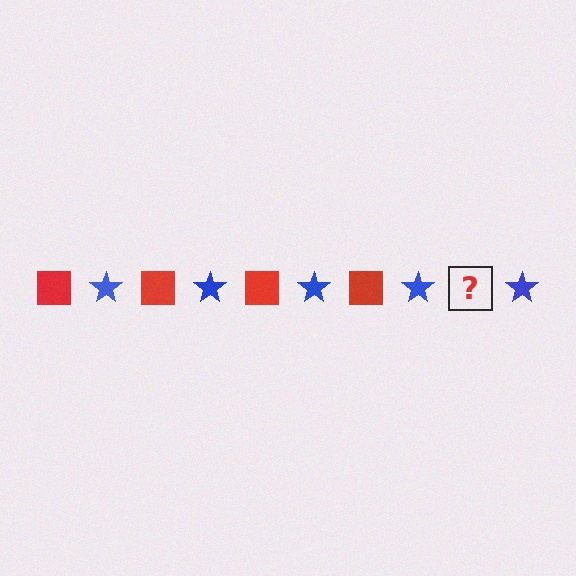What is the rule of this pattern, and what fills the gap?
The rule is that the pattern alternates between red square and blue star. The gap should be filled with a red square.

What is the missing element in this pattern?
The missing element is a red square.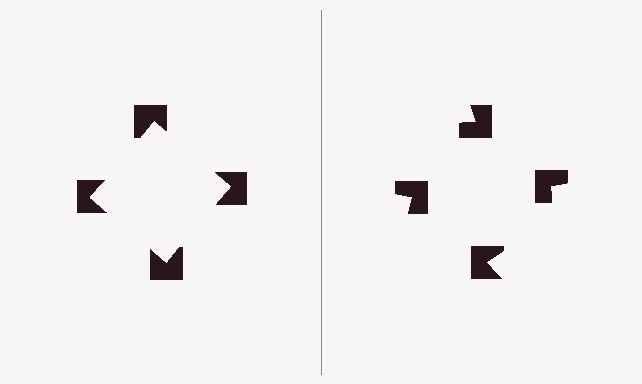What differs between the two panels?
The notched squares are positioned identically on both sides; only the wedge orientations differ. On the left they align to a square; on the right they are misaligned.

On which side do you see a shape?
An illusory square appears on the left side. On the right side the wedge cuts are rotated, so no coherent shape forms.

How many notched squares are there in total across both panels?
8 — 4 on each side.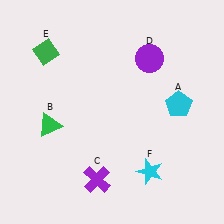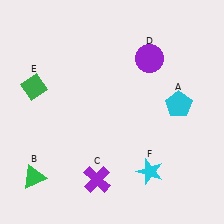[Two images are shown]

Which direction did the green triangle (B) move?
The green triangle (B) moved down.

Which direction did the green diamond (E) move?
The green diamond (E) moved down.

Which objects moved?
The objects that moved are: the green triangle (B), the green diamond (E).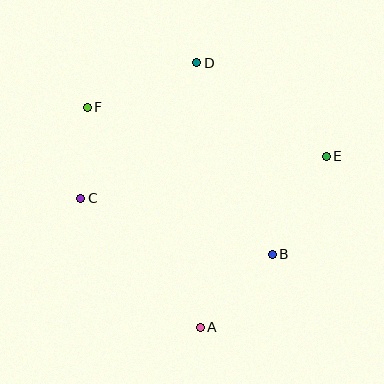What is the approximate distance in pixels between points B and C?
The distance between B and C is approximately 199 pixels.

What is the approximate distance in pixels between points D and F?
The distance between D and F is approximately 118 pixels.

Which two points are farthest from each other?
Points A and D are farthest from each other.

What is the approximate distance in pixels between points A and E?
The distance between A and E is approximately 212 pixels.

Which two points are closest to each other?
Points C and F are closest to each other.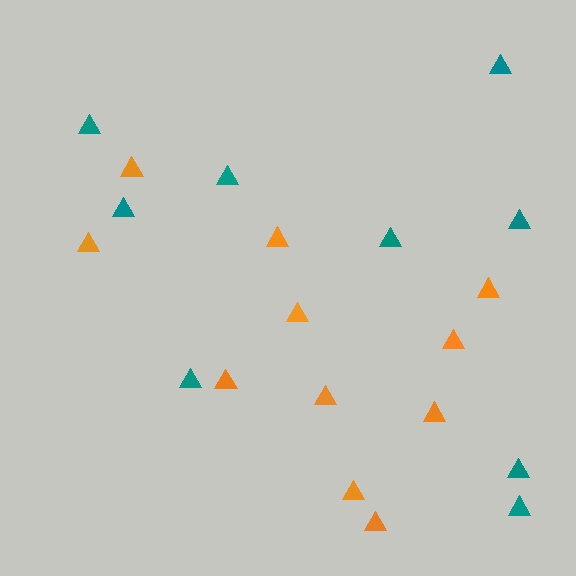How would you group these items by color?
There are 2 groups: one group of teal triangles (9) and one group of orange triangles (11).